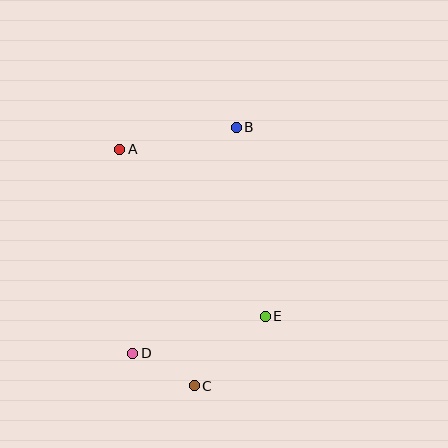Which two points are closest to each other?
Points C and D are closest to each other.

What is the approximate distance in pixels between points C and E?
The distance between C and E is approximately 100 pixels.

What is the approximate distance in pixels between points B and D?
The distance between B and D is approximately 248 pixels.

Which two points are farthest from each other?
Points B and C are farthest from each other.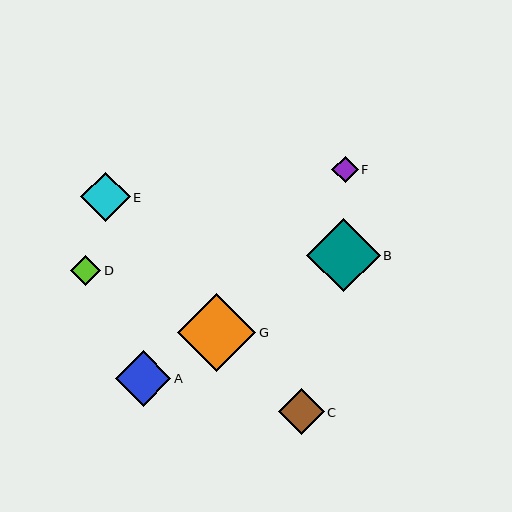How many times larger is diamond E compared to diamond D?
Diamond E is approximately 1.6 times the size of diamond D.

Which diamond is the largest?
Diamond G is the largest with a size of approximately 78 pixels.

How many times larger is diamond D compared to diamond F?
Diamond D is approximately 1.1 times the size of diamond F.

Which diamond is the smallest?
Diamond F is the smallest with a size of approximately 27 pixels.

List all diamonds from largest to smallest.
From largest to smallest: G, B, A, E, C, D, F.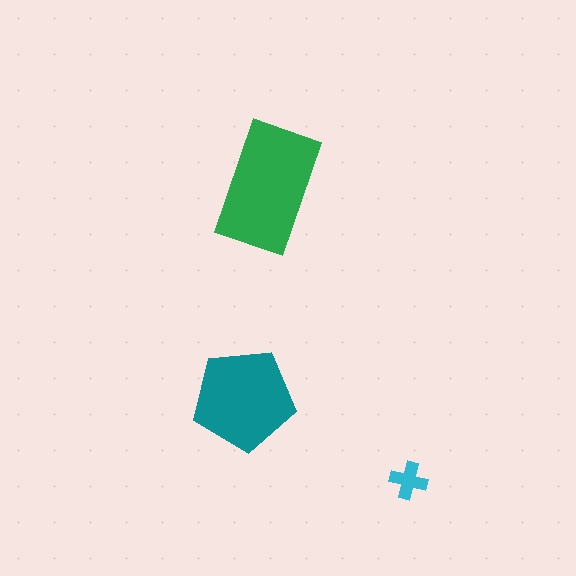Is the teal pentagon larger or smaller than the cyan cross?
Larger.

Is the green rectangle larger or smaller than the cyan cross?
Larger.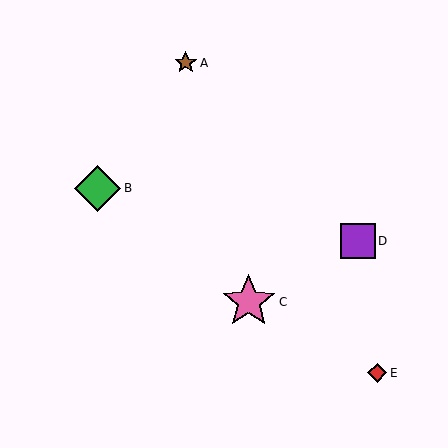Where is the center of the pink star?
The center of the pink star is at (249, 302).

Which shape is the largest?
The pink star (labeled C) is the largest.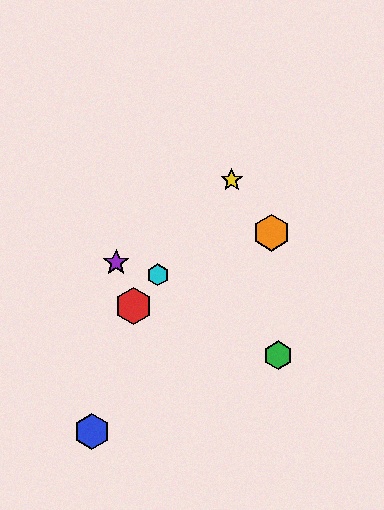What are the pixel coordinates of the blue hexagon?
The blue hexagon is at (92, 432).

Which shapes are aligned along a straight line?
The red hexagon, the yellow star, the cyan hexagon are aligned along a straight line.